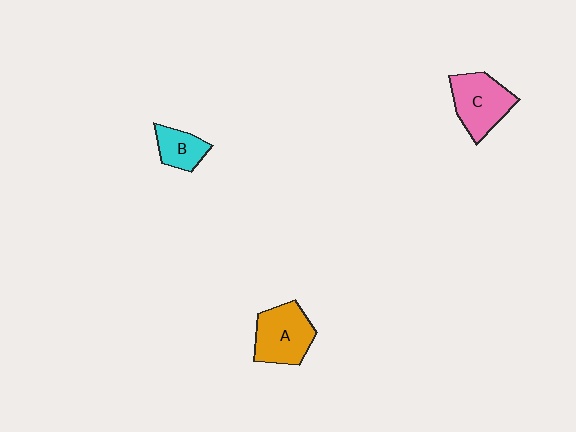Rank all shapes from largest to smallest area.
From largest to smallest: C (pink), A (orange), B (cyan).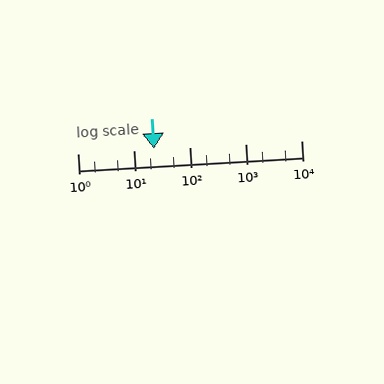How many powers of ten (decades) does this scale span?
The scale spans 4 decades, from 1 to 10000.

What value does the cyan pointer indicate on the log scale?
The pointer indicates approximately 23.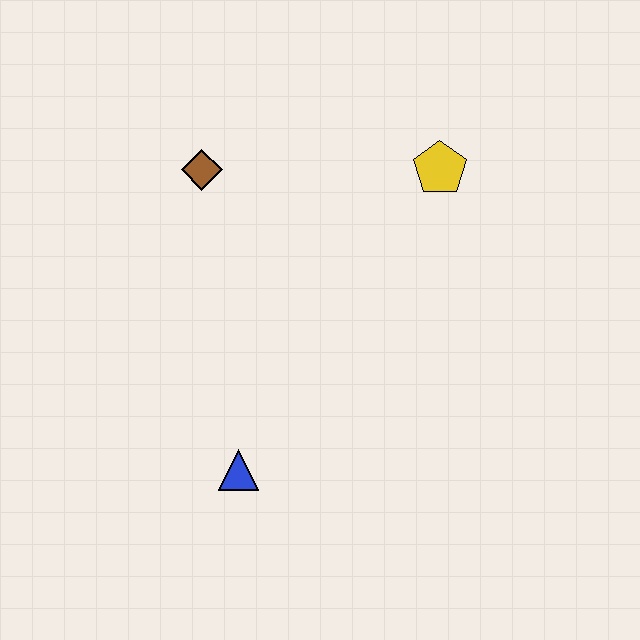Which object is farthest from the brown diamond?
The blue triangle is farthest from the brown diamond.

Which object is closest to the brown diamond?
The yellow pentagon is closest to the brown diamond.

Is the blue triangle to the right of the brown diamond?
Yes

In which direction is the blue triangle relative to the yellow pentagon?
The blue triangle is below the yellow pentagon.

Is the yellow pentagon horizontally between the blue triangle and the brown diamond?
No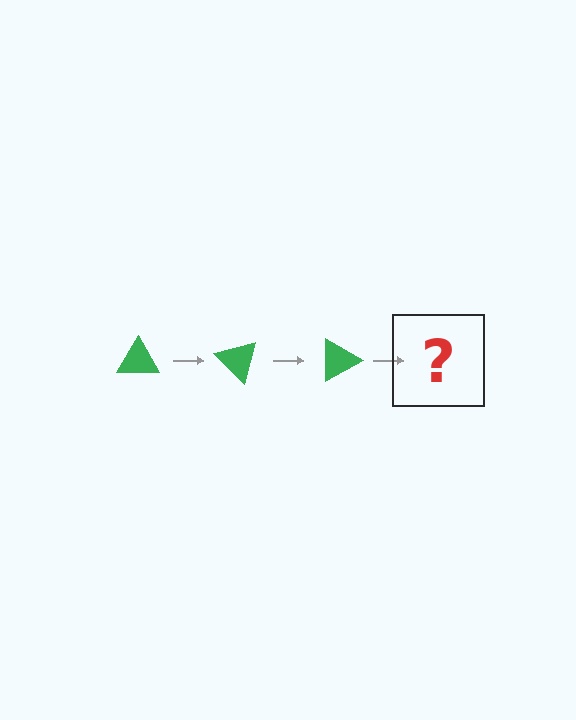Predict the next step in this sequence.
The next step is a green triangle rotated 135 degrees.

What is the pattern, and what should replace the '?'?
The pattern is that the triangle rotates 45 degrees each step. The '?' should be a green triangle rotated 135 degrees.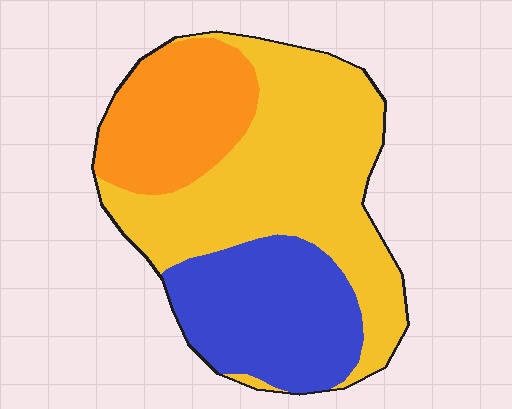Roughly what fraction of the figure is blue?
Blue takes up about one quarter (1/4) of the figure.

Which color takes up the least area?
Orange, at roughly 20%.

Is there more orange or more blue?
Blue.